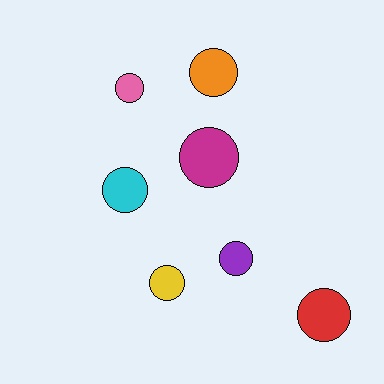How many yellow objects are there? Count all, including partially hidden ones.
There is 1 yellow object.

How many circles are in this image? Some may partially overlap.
There are 7 circles.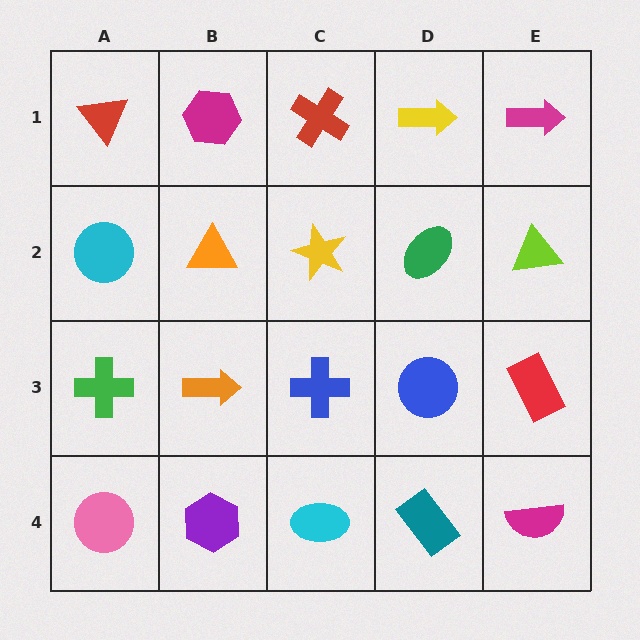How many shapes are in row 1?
5 shapes.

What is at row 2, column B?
An orange triangle.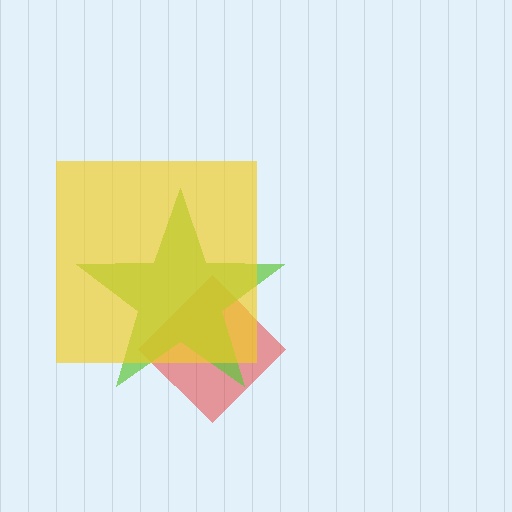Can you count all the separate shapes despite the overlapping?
Yes, there are 3 separate shapes.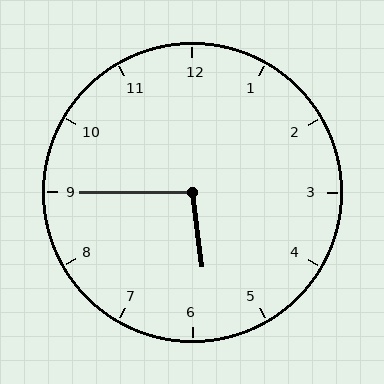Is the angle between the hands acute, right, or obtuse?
It is obtuse.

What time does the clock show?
5:45.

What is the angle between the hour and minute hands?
Approximately 98 degrees.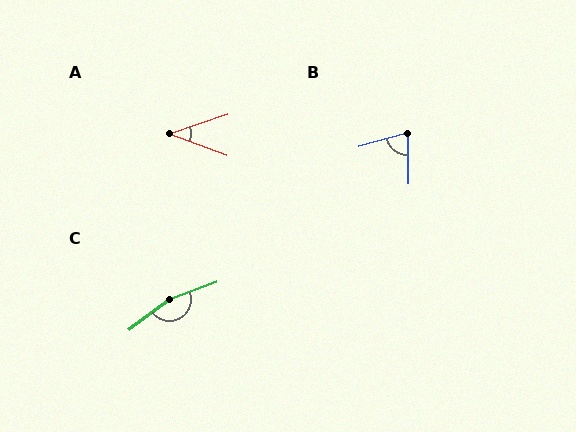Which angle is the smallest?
A, at approximately 39 degrees.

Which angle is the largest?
C, at approximately 163 degrees.